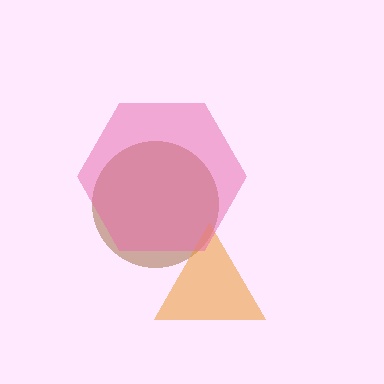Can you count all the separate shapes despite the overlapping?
Yes, there are 3 separate shapes.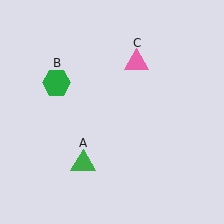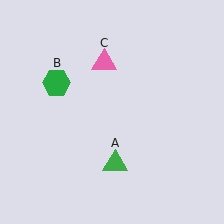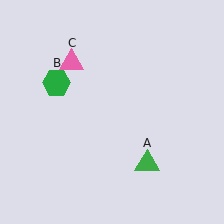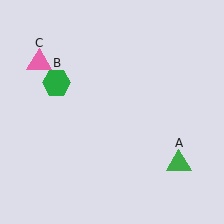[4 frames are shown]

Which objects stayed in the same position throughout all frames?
Green hexagon (object B) remained stationary.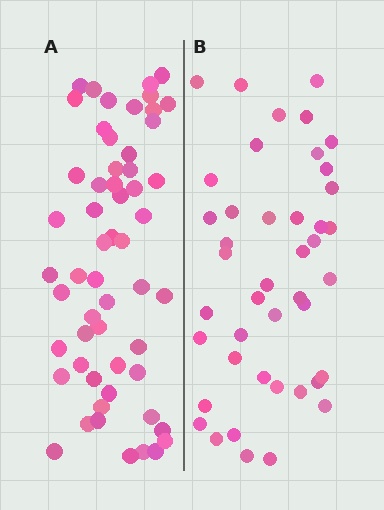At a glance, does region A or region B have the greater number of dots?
Region A (the left region) has more dots.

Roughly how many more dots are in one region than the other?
Region A has approximately 15 more dots than region B.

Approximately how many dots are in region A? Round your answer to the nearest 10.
About 60 dots. (The exact count is 56, which rounds to 60.)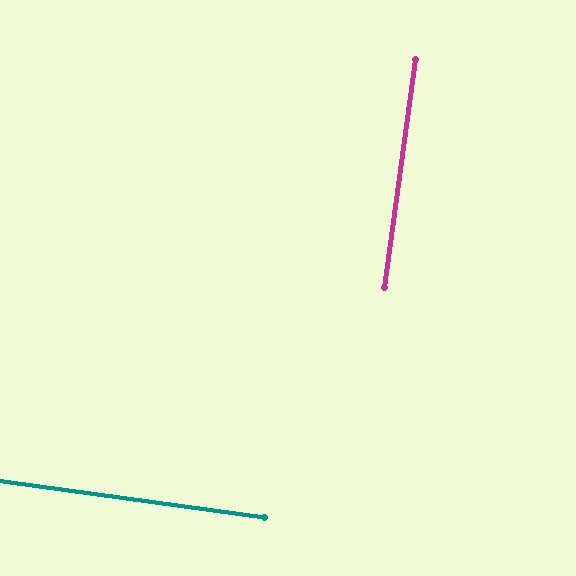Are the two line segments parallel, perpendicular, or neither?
Perpendicular — they meet at approximately 90°.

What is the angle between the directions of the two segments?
Approximately 90 degrees.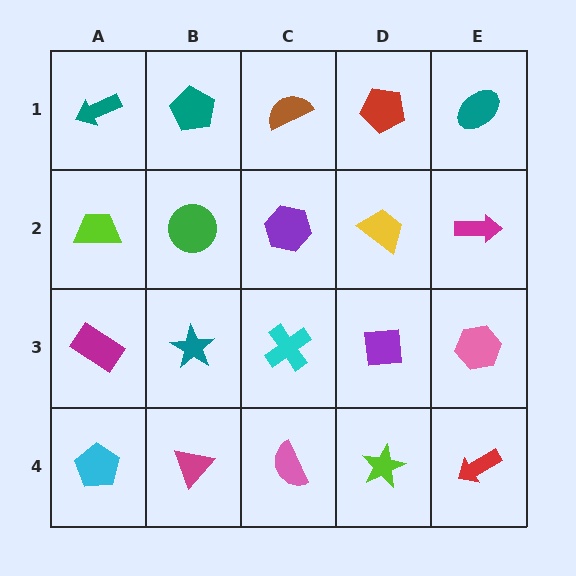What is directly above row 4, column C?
A cyan cross.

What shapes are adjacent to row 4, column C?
A cyan cross (row 3, column C), a magenta triangle (row 4, column B), a lime star (row 4, column D).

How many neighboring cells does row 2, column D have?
4.